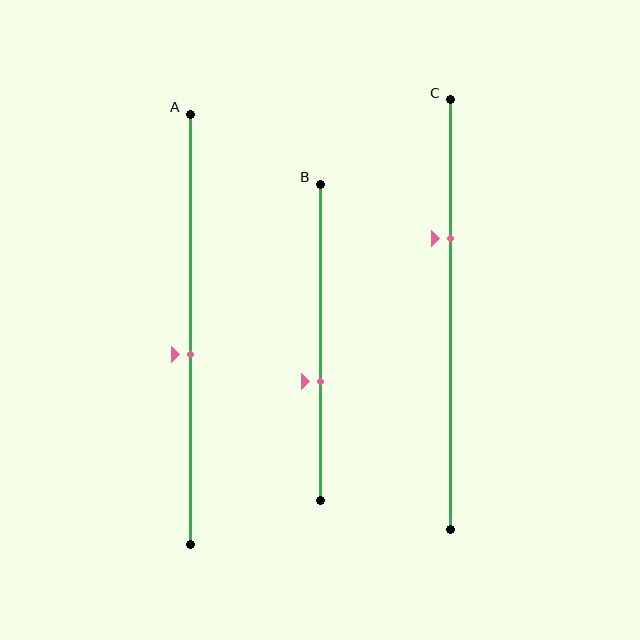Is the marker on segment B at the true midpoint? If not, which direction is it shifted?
No, the marker on segment B is shifted downward by about 12% of the segment length.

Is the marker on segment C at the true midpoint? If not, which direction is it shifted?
No, the marker on segment C is shifted upward by about 18% of the segment length.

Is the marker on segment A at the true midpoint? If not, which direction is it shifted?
No, the marker on segment A is shifted downward by about 6% of the segment length.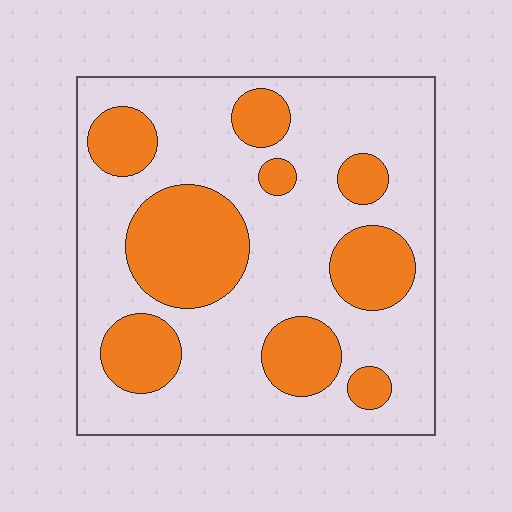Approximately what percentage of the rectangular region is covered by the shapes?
Approximately 30%.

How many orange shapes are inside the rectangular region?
9.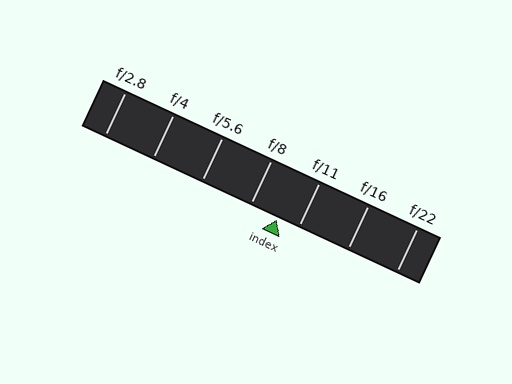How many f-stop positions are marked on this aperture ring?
There are 7 f-stop positions marked.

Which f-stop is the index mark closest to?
The index mark is closest to f/11.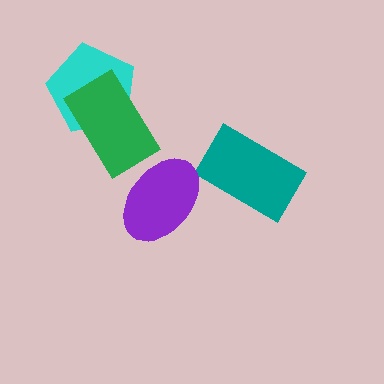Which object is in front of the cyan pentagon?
The green rectangle is in front of the cyan pentagon.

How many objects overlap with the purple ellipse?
0 objects overlap with the purple ellipse.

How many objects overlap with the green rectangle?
1 object overlaps with the green rectangle.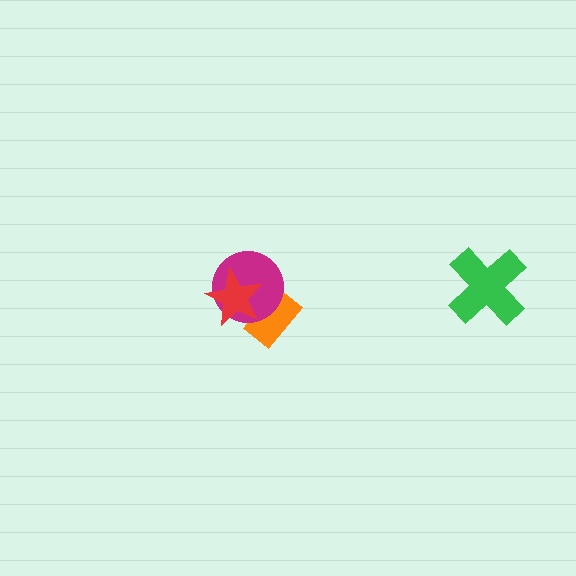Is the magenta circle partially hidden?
Yes, it is partially covered by another shape.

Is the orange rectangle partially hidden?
Yes, it is partially covered by another shape.